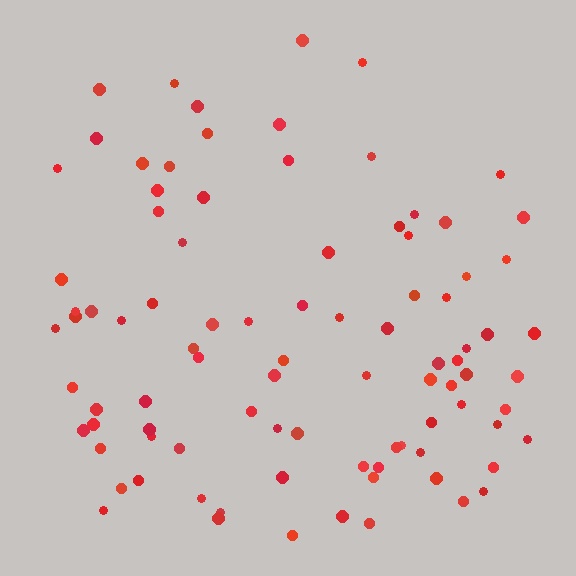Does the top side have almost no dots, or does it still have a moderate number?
Still a moderate number, just noticeably fewer than the bottom.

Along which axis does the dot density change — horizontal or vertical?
Vertical.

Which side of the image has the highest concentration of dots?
The bottom.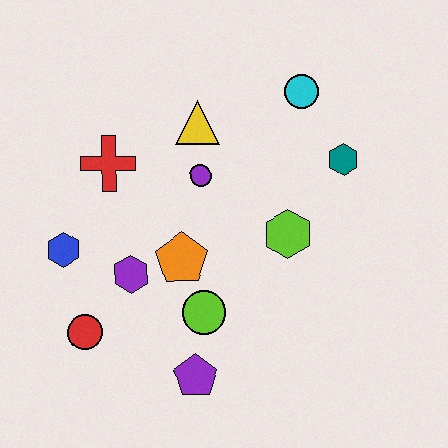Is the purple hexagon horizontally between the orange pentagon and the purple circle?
No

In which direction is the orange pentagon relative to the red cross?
The orange pentagon is below the red cross.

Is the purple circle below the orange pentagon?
No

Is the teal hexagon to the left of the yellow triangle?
No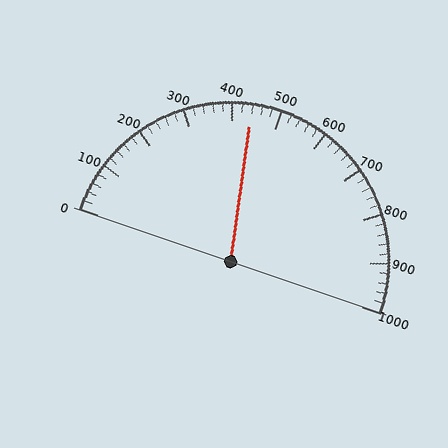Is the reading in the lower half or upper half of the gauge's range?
The reading is in the lower half of the range (0 to 1000).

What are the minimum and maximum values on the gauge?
The gauge ranges from 0 to 1000.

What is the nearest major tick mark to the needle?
The nearest major tick mark is 400.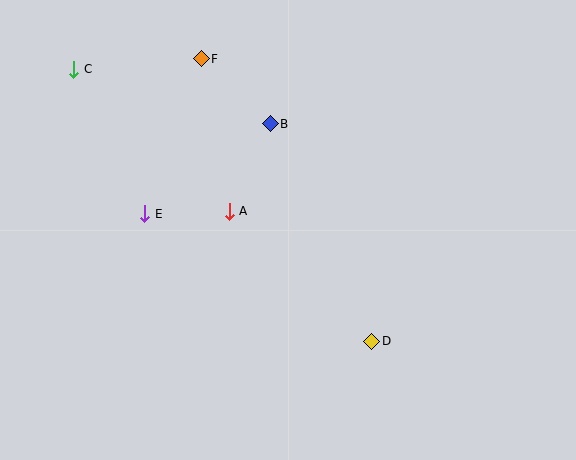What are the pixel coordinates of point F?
Point F is at (201, 59).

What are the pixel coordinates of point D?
Point D is at (372, 341).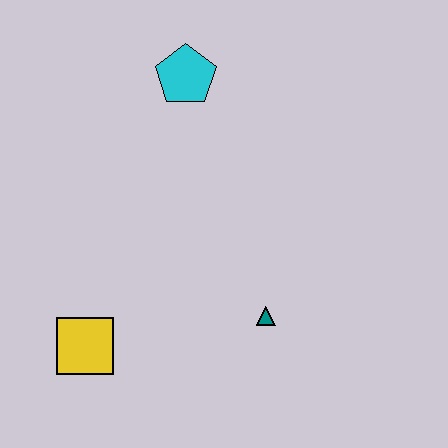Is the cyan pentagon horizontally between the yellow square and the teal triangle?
Yes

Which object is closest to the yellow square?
The teal triangle is closest to the yellow square.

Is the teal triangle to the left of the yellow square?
No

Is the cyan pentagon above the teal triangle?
Yes